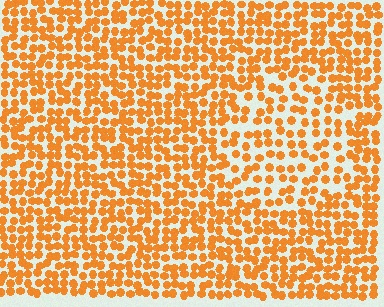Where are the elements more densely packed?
The elements are more densely packed outside the circle boundary.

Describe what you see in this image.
The image contains small orange elements arranged at two different densities. A circle-shaped region is visible where the elements are less densely packed than the surrounding area.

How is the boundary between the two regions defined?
The boundary is defined by a change in element density (approximately 1.6x ratio). All elements are the same color, size, and shape.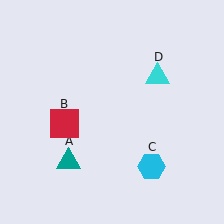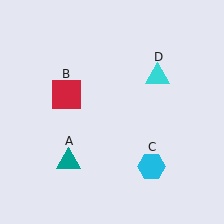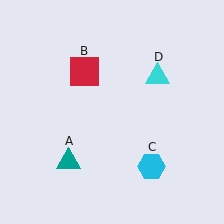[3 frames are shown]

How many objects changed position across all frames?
1 object changed position: red square (object B).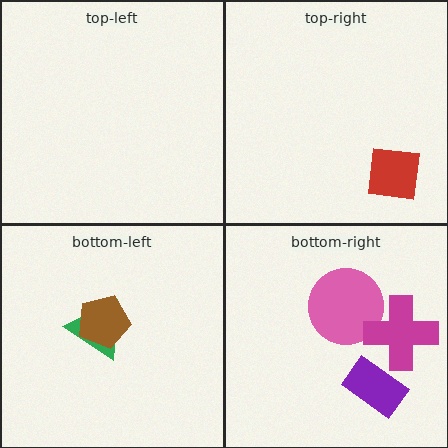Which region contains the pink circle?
The bottom-right region.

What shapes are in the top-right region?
The red square.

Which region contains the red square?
The top-right region.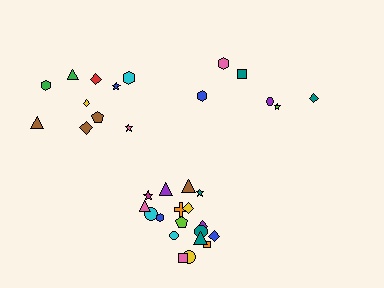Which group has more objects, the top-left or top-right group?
The top-left group.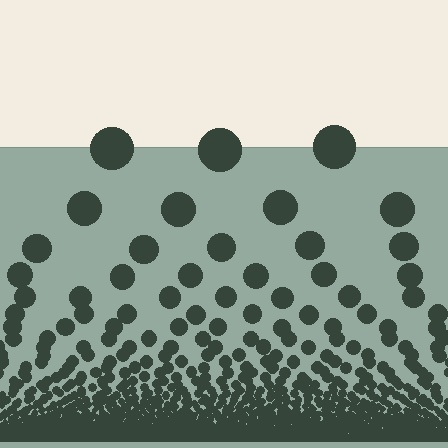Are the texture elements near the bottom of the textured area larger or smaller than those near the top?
Smaller. The gradient is inverted — elements near the bottom are smaller and denser.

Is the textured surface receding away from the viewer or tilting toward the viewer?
The surface appears to tilt toward the viewer. Texture elements get larger and sparser toward the top.